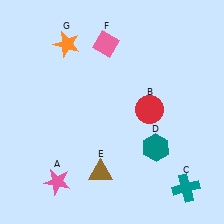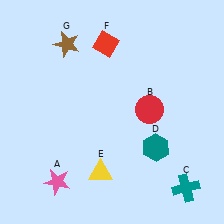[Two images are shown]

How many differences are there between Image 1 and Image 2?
There are 3 differences between the two images.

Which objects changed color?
E changed from brown to yellow. F changed from pink to red. G changed from orange to brown.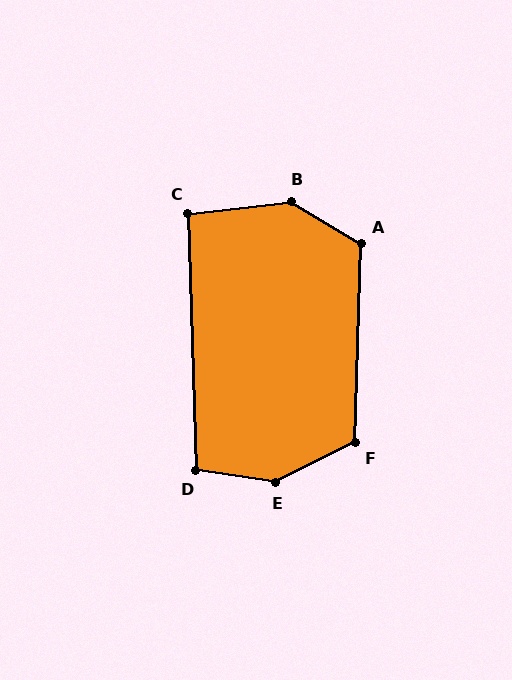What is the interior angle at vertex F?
Approximately 118 degrees (obtuse).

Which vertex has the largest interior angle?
E, at approximately 146 degrees.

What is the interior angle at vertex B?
Approximately 142 degrees (obtuse).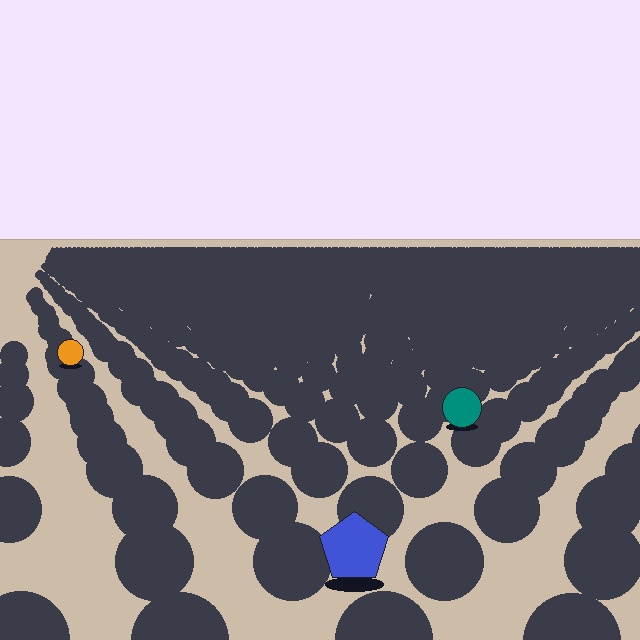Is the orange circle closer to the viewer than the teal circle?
No. The teal circle is closer — you can tell from the texture gradient: the ground texture is coarser near it.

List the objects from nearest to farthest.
From nearest to farthest: the blue pentagon, the teal circle, the orange circle.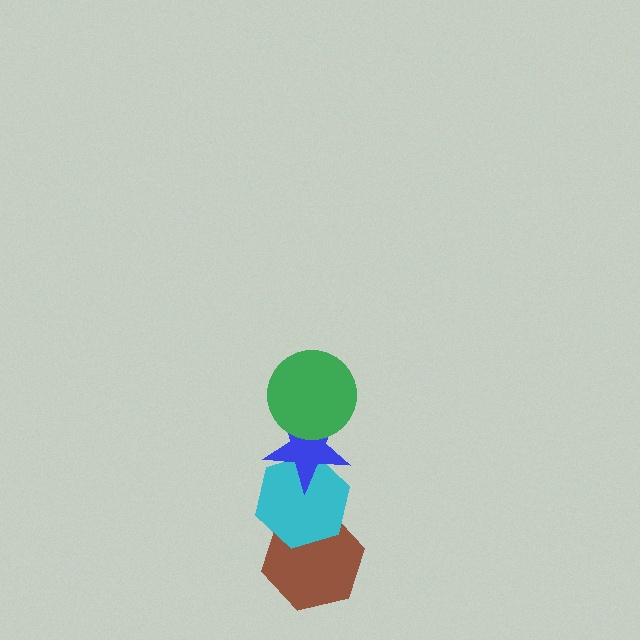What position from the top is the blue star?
The blue star is 2nd from the top.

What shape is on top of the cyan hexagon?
The blue star is on top of the cyan hexagon.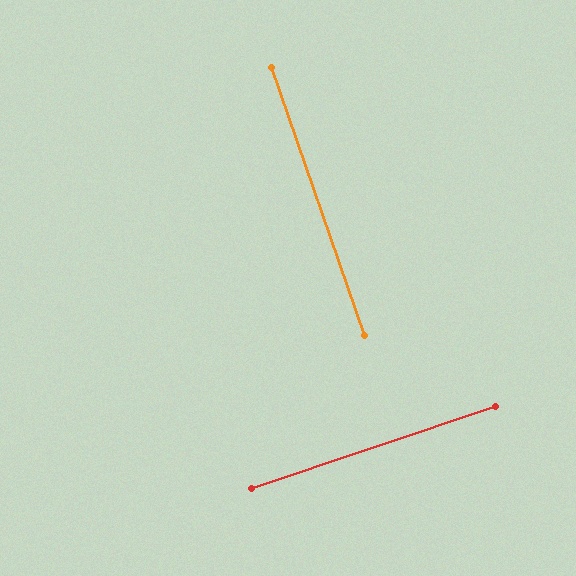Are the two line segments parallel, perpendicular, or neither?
Perpendicular — they meet at approximately 89°.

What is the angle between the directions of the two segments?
Approximately 89 degrees.